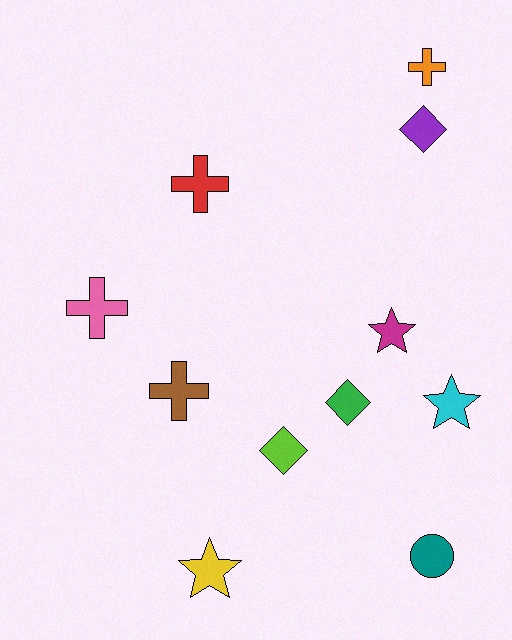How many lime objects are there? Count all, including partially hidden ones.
There is 1 lime object.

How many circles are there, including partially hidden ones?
There is 1 circle.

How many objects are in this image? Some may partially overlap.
There are 11 objects.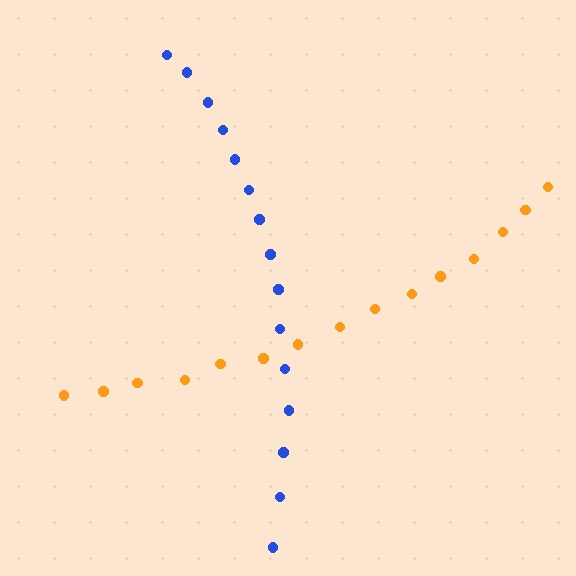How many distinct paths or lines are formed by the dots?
There are 2 distinct paths.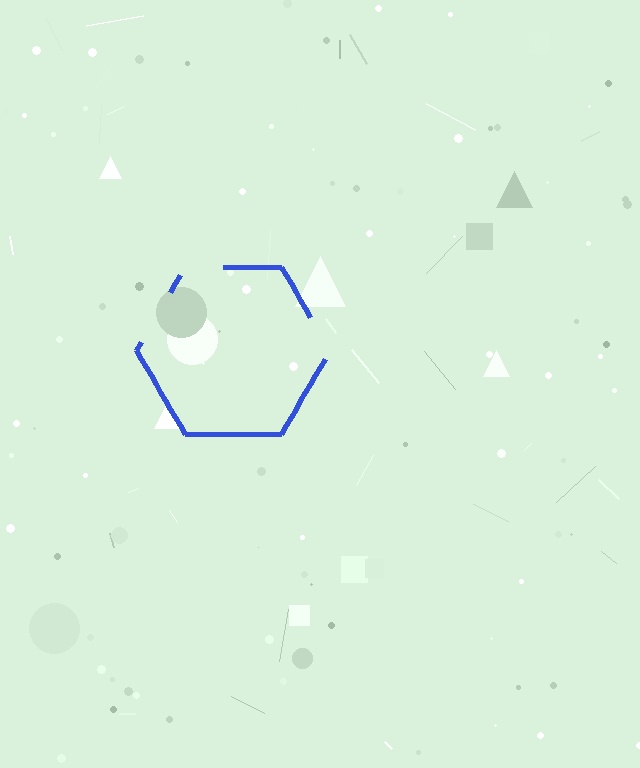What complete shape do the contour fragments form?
The contour fragments form a hexagon.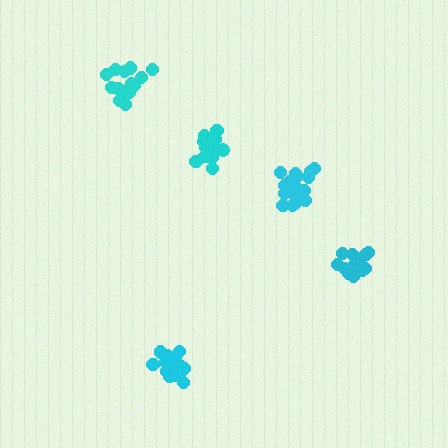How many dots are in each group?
Group 1: 17 dots, Group 2: 17 dots, Group 3: 19 dots, Group 4: 15 dots, Group 5: 18 dots (86 total).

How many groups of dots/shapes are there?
There are 5 groups.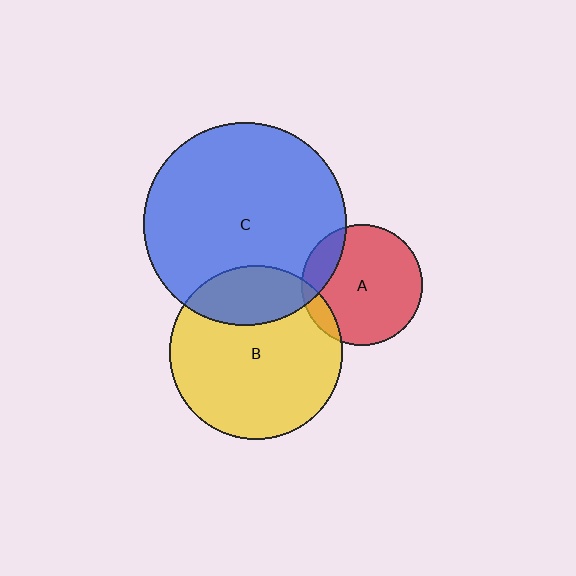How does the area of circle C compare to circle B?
Approximately 1.4 times.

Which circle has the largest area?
Circle C (blue).